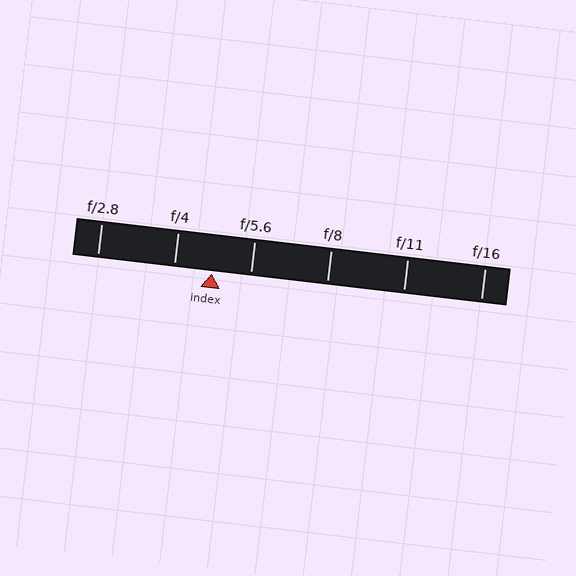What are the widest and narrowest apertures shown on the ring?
The widest aperture shown is f/2.8 and the narrowest is f/16.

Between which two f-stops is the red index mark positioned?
The index mark is between f/4 and f/5.6.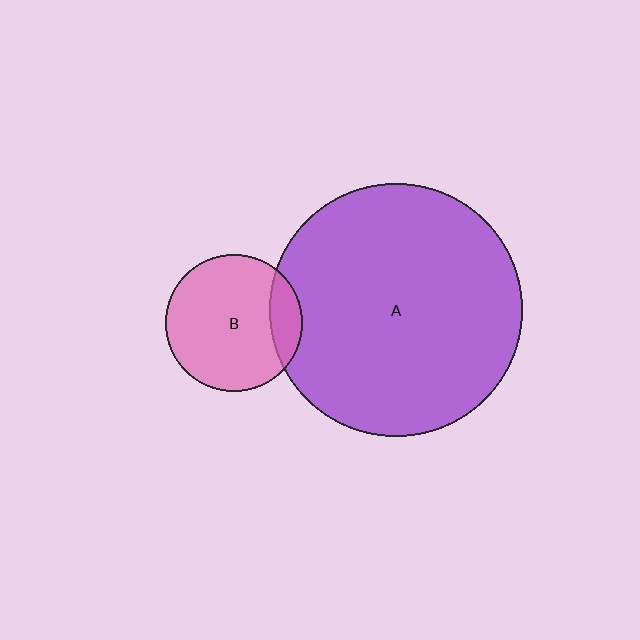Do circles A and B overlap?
Yes.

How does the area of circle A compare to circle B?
Approximately 3.4 times.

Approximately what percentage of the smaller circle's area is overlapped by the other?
Approximately 15%.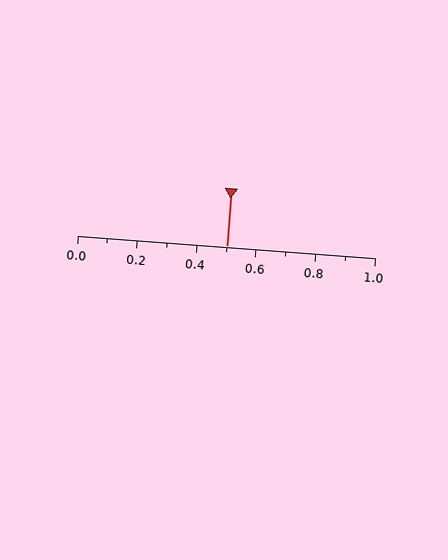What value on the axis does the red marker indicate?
The marker indicates approximately 0.5.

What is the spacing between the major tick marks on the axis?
The major ticks are spaced 0.2 apart.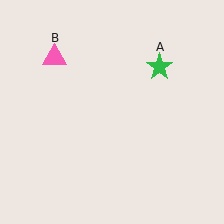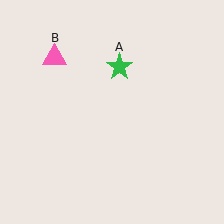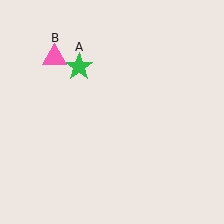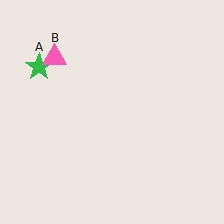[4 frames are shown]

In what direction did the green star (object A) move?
The green star (object A) moved left.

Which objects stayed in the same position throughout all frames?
Pink triangle (object B) remained stationary.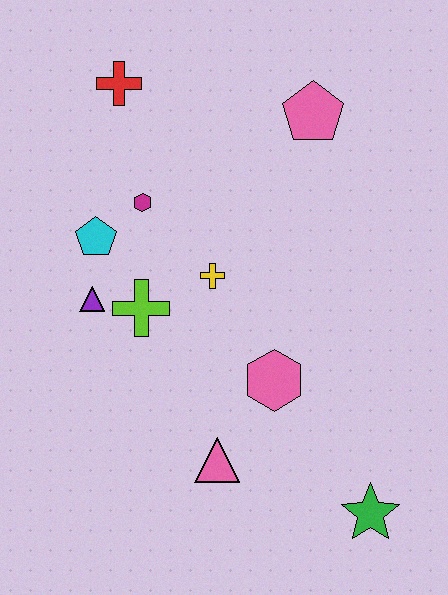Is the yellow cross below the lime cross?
No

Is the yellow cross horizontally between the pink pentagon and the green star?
No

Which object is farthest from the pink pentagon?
The green star is farthest from the pink pentagon.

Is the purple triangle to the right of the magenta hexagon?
No